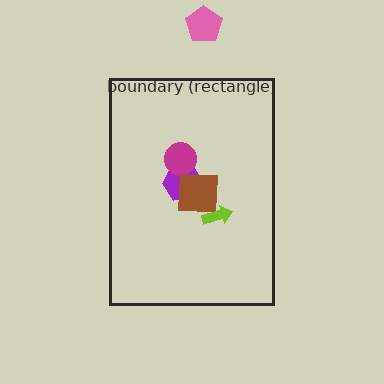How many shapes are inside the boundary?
4 inside, 1 outside.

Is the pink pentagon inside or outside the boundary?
Outside.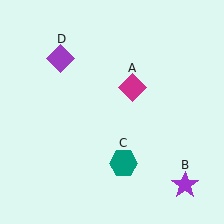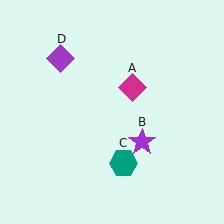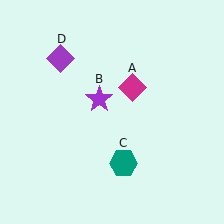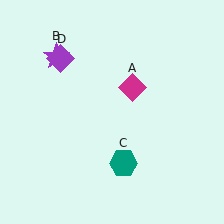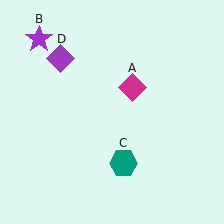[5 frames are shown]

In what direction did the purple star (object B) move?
The purple star (object B) moved up and to the left.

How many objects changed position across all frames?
1 object changed position: purple star (object B).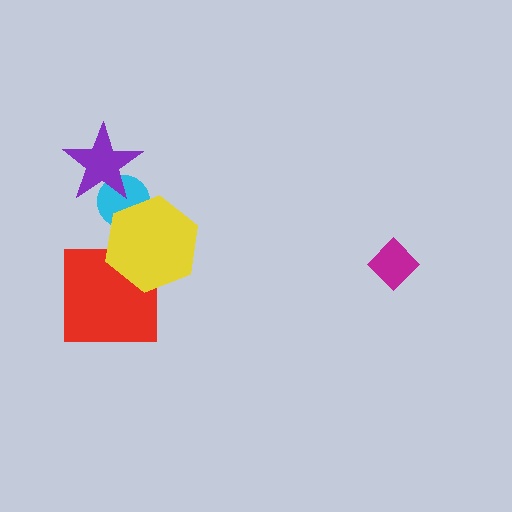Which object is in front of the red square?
The yellow hexagon is in front of the red square.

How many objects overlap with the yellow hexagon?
2 objects overlap with the yellow hexagon.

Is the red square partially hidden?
Yes, it is partially covered by another shape.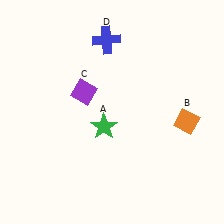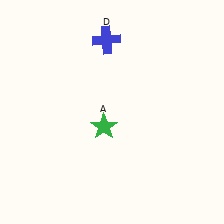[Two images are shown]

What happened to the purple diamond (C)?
The purple diamond (C) was removed in Image 2. It was in the top-left area of Image 1.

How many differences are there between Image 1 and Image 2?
There are 2 differences between the two images.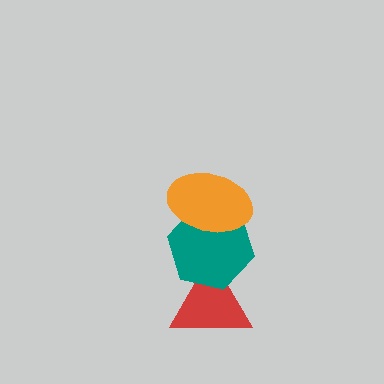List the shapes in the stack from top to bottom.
From top to bottom: the orange ellipse, the teal hexagon, the red triangle.